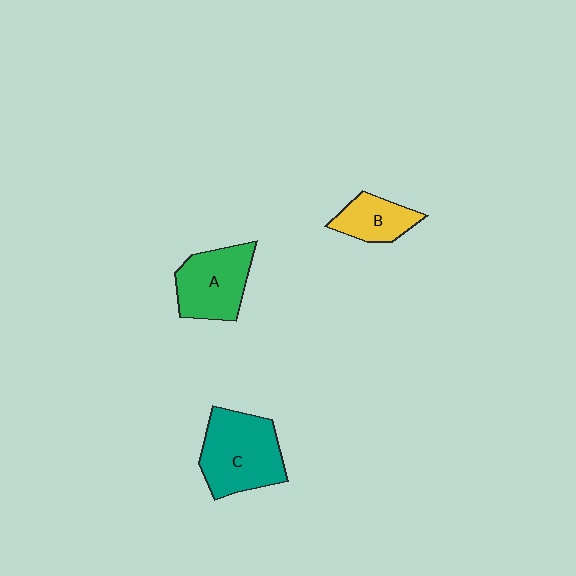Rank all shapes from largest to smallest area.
From largest to smallest: C (teal), A (green), B (yellow).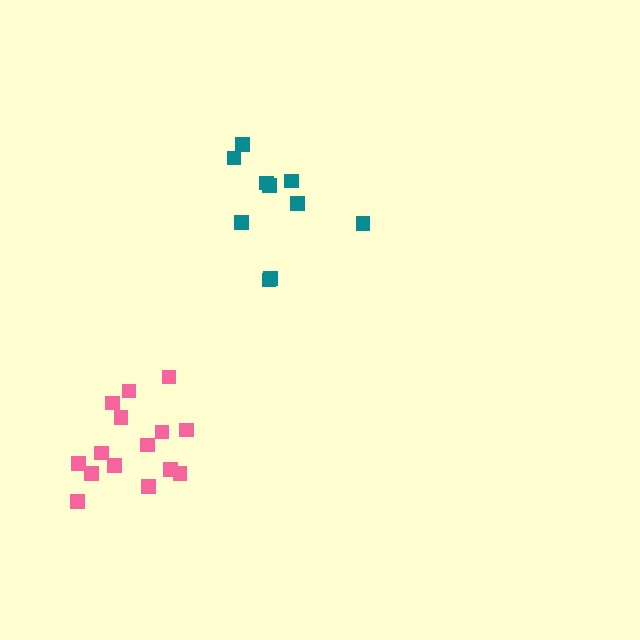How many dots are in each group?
Group 1: 10 dots, Group 2: 15 dots (25 total).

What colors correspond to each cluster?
The clusters are colored: teal, pink.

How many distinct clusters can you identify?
There are 2 distinct clusters.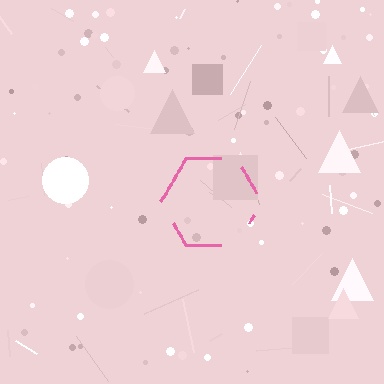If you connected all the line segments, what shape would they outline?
They would outline a hexagon.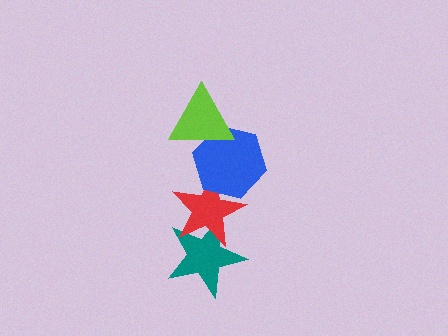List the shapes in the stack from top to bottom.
From top to bottom: the lime triangle, the blue hexagon, the red star, the teal star.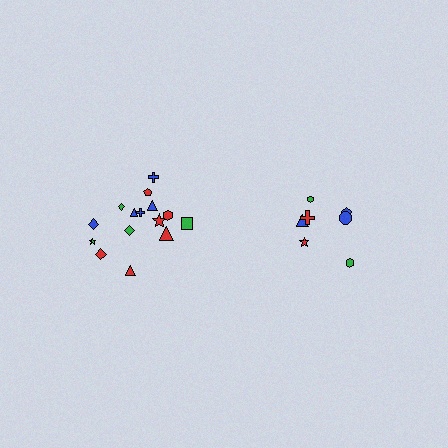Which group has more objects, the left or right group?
The left group.